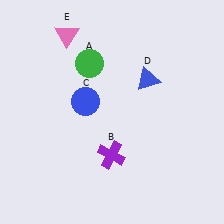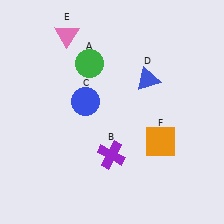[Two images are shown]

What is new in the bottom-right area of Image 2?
An orange square (F) was added in the bottom-right area of Image 2.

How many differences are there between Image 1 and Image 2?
There is 1 difference between the two images.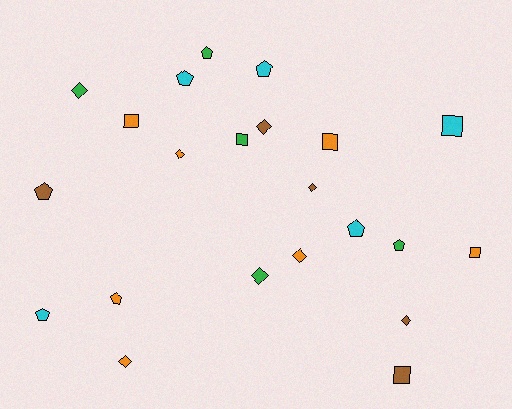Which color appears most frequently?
Orange, with 7 objects.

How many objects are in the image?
There are 22 objects.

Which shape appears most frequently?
Diamond, with 8 objects.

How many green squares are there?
There is 1 green square.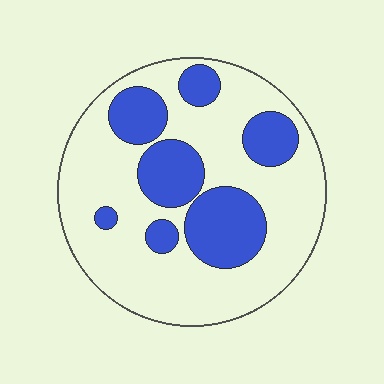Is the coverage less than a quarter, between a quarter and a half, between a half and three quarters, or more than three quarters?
Between a quarter and a half.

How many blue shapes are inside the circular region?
7.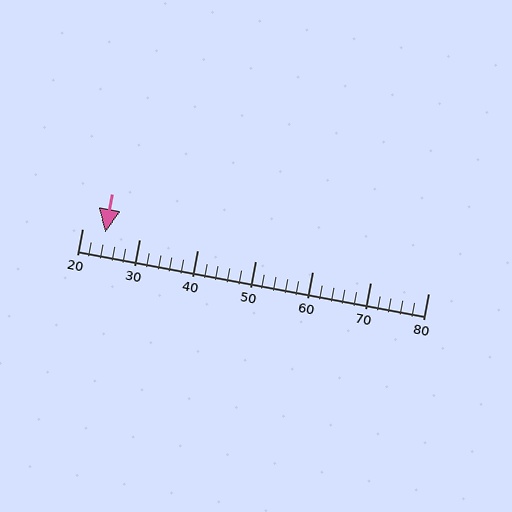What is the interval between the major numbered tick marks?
The major tick marks are spaced 10 units apart.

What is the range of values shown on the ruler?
The ruler shows values from 20 to 80.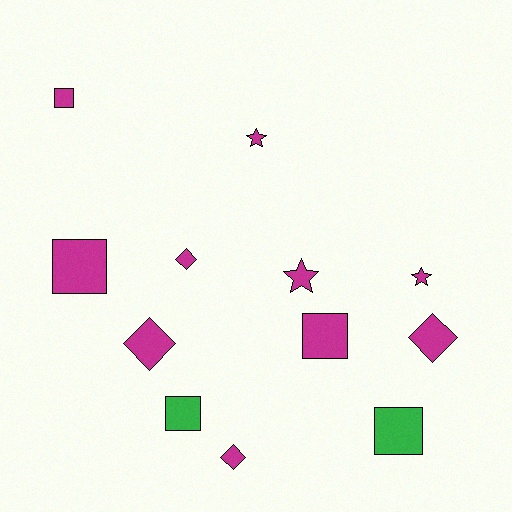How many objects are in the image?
There are 12 objects.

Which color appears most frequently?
Magenta, with 10 objects.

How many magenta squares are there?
There are 3 magenta squares.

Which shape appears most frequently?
Square, with 5 objects.